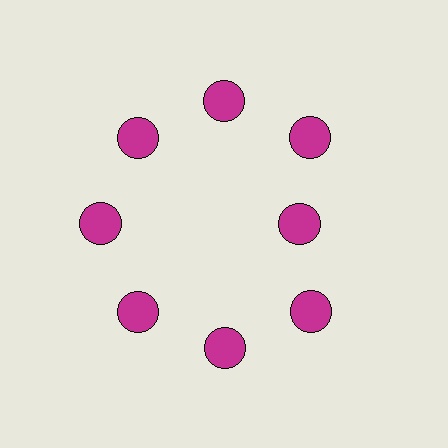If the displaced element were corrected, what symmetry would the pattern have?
It would have 8-fold rotational symmetry — the pattern would map onto itself every 45 degrees.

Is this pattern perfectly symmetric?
No. The 8 magenta circles are arranged in a ring, but one element near the 3 o'clock position is pulled inward toward the center, breaking the 8-fold rotational symmetry.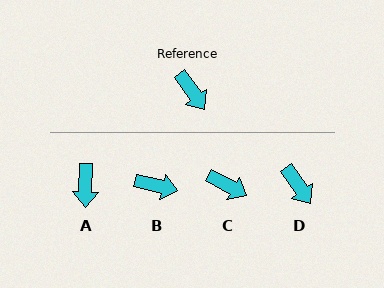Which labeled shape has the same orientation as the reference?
D.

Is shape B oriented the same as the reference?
No, it is off by about 42 degrees.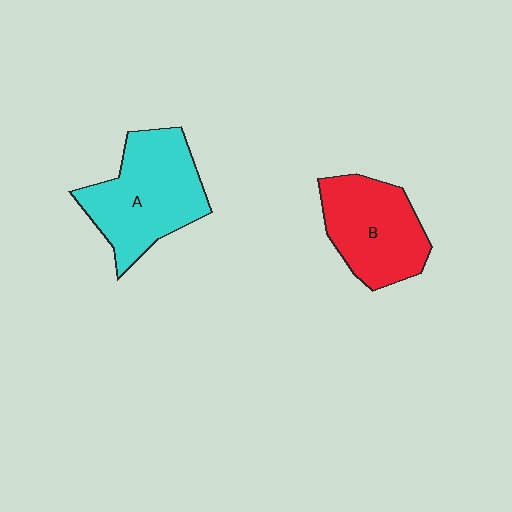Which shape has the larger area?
Shape A (cyan).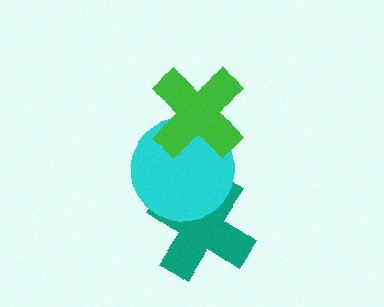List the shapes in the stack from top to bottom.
From top to bottom: the green cross, the cyan circle, the teal cross.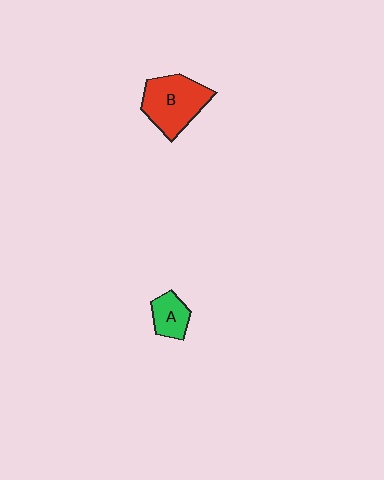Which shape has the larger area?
Shape B (red).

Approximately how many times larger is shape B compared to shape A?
Approximately 2.1 times.